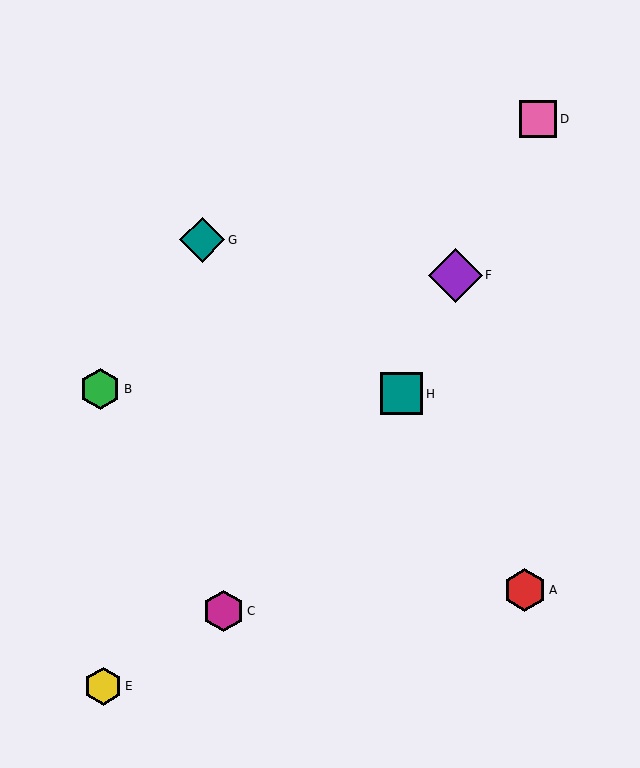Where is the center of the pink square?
The center of the pink square is at (538, 119).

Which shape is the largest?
The purple diamond (labeled F) is the largest.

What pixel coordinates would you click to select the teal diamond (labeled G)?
Click at (202, 240) to select the teal diamond G.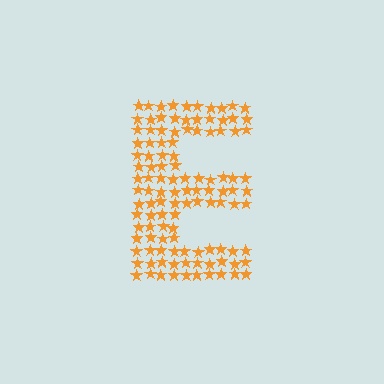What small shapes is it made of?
It is made of small stars.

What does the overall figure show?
The overall figure shows the letter E.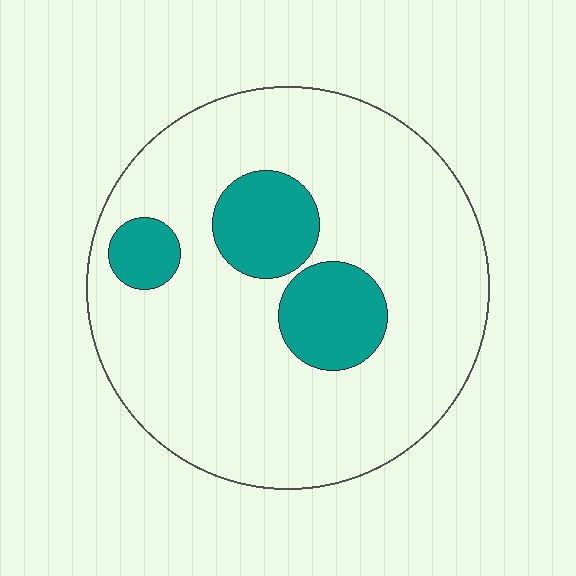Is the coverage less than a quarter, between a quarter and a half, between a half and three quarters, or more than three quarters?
Less than a quarter.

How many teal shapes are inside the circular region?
3.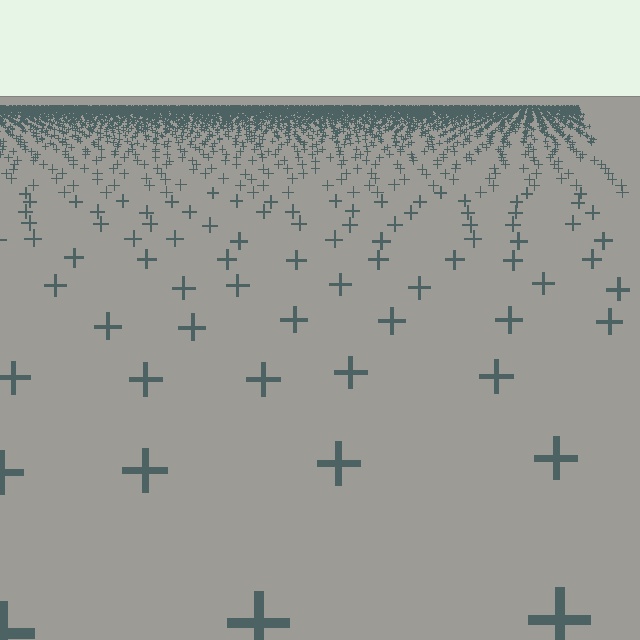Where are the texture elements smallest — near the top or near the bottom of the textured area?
Near the top.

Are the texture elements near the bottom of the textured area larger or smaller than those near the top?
Larger. Near the bottom, elements are closer to the viewer and appear at a bigger on-screen size.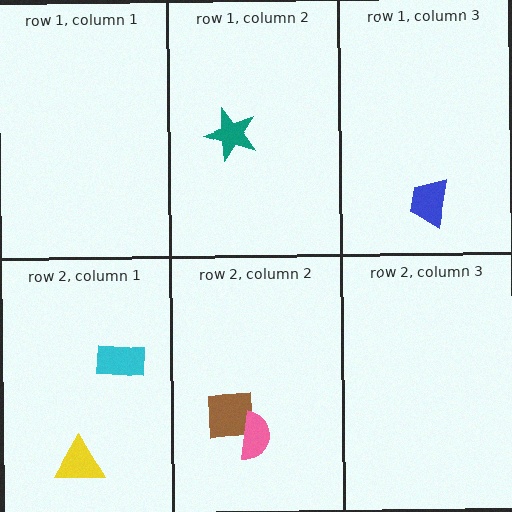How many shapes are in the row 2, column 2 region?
2.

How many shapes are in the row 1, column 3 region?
1.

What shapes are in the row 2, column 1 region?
The cyan rectangle, the yellow triangle.